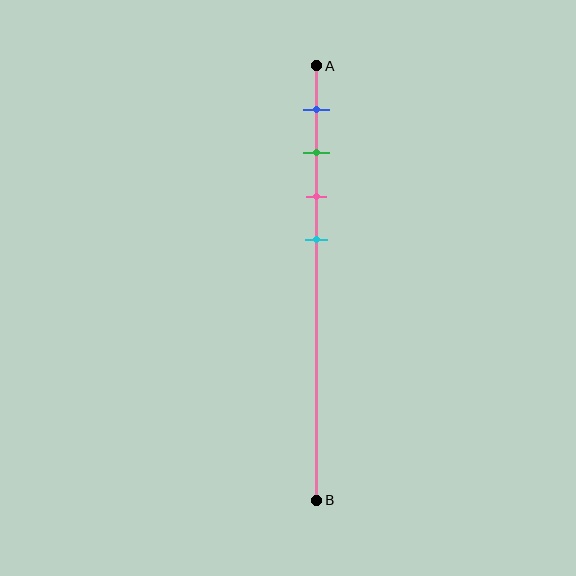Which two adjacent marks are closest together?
The green and pink marks are the closest adjacent pair.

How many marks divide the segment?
There are 4 marks dividing the segment.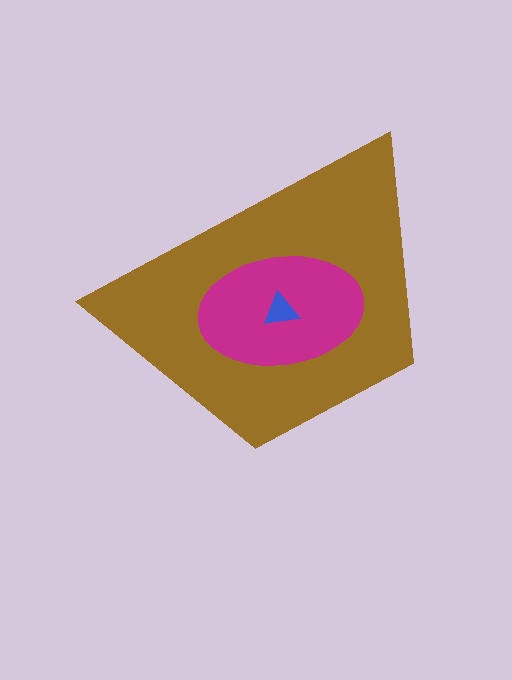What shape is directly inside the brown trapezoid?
The magenta ellipse.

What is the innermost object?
The blue triangle.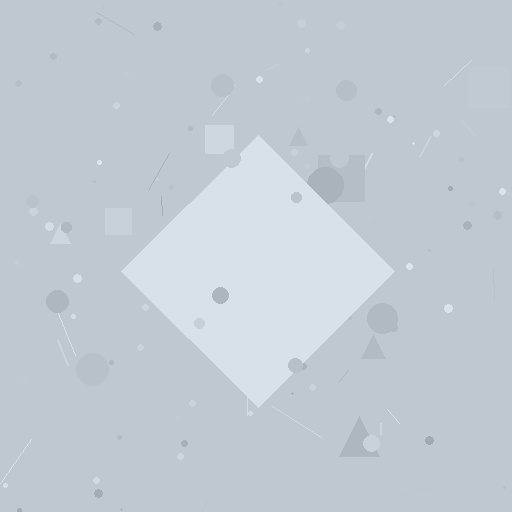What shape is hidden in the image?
A diamond is hidden in the image.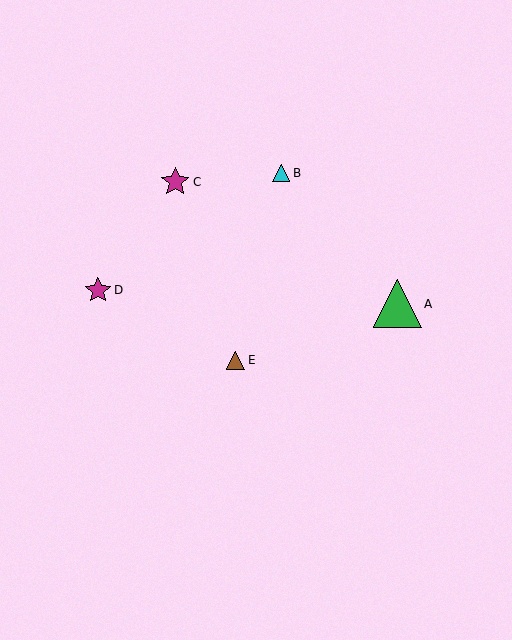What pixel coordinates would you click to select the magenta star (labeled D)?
Click at (98, 290) to select the magenta star D.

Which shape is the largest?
The green triangle (labeled A) is the largest.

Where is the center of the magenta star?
The center of the magenta star is at (98, 290).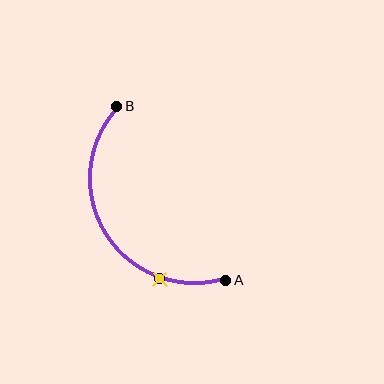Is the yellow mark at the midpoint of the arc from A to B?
No. The yellow mark lies on the arc but is closer to endpoint A. The arc midpoint would be at the point on the curve equidistant along the arc from both A and B.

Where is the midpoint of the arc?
The arc midpoint is the point on the curve farthest from the straight line joining A and B. It sits to the left of that line.